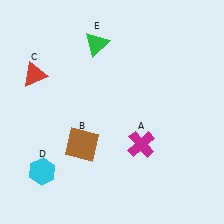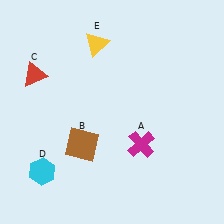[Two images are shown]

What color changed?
The triangle (E) changed from green in Image 1 to yellow in Image 2.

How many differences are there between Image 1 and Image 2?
There is 1 difference between the two images.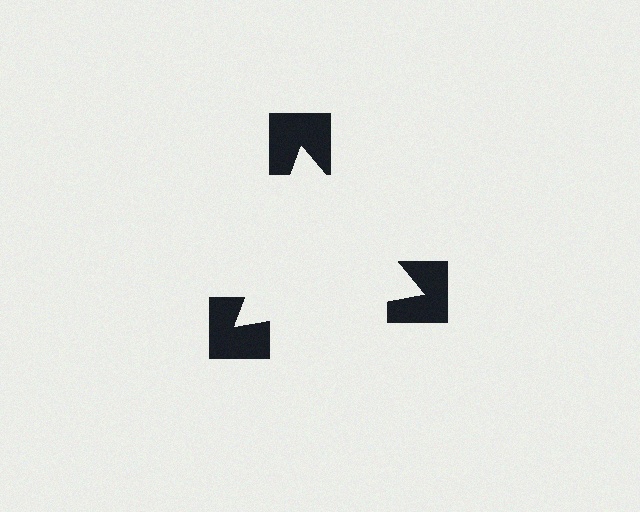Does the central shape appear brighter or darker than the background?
It typically appears slightly brighter than the background, even though no actual brightness change is drawn.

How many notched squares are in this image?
There are 3 — one at each vertex of the illusory triangle.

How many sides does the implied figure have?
3 sides.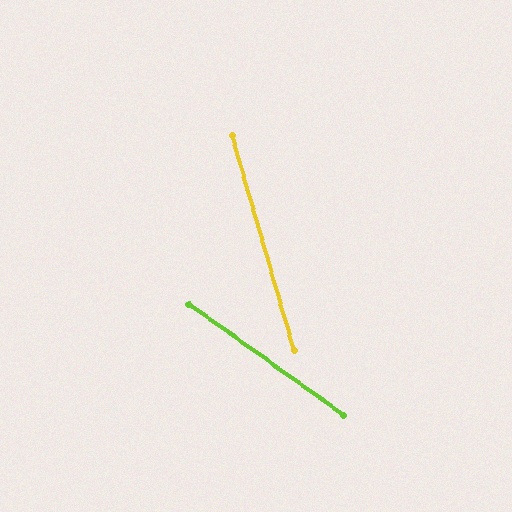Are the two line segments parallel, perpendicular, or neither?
Neither parallel nor perpendicular — they differ by about 38°.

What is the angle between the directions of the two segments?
Approximately 38 degrees.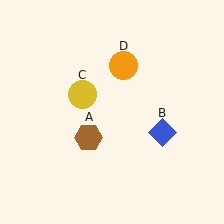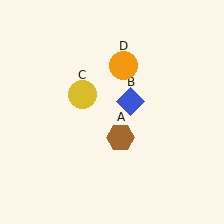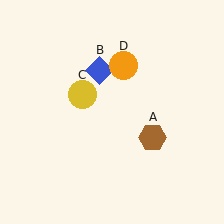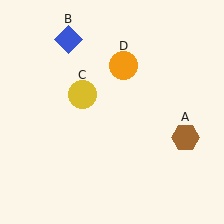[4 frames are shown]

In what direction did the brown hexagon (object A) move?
The brown hexagon (object A) moved right.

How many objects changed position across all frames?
2 objects changed position: brown hexagon (object A), blue diamond (object B).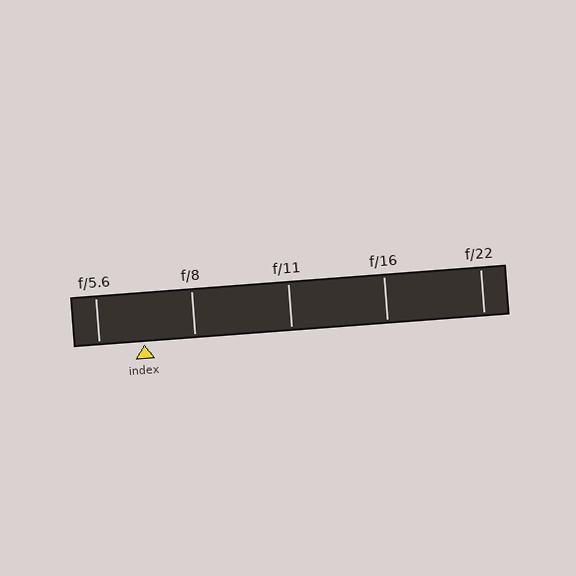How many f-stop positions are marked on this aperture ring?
There are 5 f-stop positions marked.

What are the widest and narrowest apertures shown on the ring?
The widest aperture shown is f/5.6 and the narrowest is f/22.